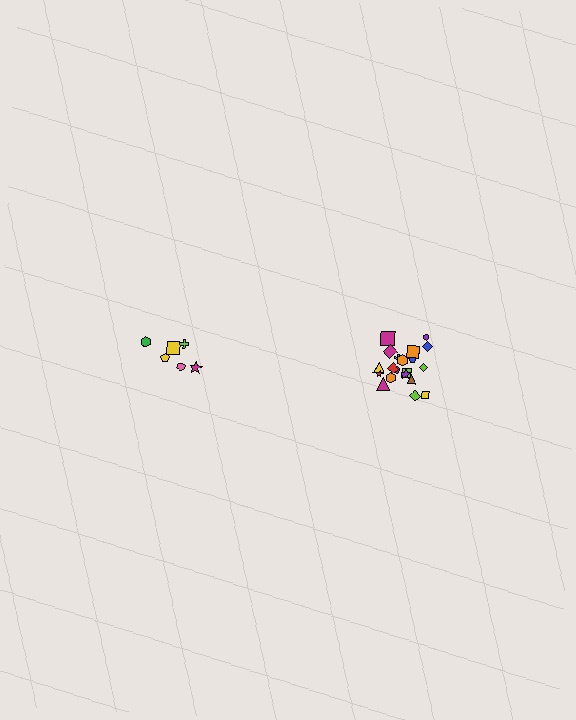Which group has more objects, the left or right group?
The right group.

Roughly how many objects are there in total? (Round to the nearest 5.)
Roughly 30 objects in total.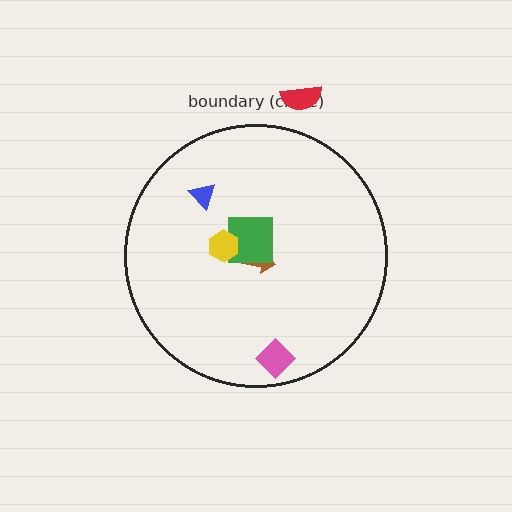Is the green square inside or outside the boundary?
Inside.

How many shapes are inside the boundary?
5 inside, 1 outside.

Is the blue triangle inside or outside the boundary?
Inside.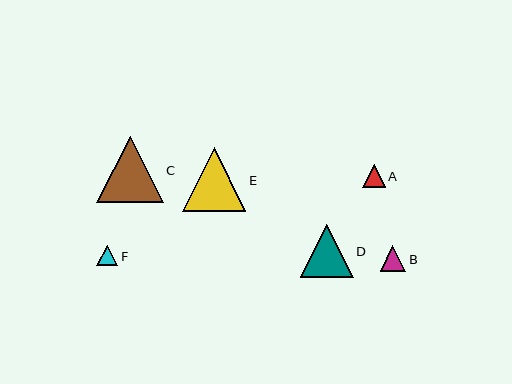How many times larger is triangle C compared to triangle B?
Triangle C is approximately 2.6 times the size of triangle B.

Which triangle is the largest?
Triangle C is the largest with a size of approximately 66 pixels.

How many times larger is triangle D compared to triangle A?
Triangle D is approximately 2.4 times the size of triangle A.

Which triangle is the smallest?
Triangle F is the smallest with a size of approximately 21 pixels.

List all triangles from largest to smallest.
From largest to smallest: C, E, D, B, A, F.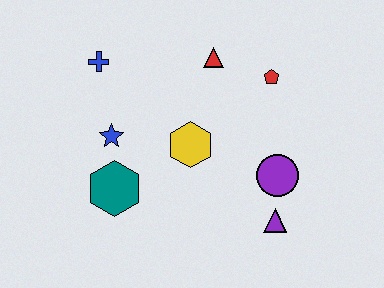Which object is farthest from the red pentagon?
The teal hexagon is farthest from the red pentagon.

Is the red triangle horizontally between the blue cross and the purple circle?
Yes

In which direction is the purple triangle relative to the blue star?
The purple triangle is to the right of the blue star.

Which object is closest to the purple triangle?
The purple circle is closest to the purple triangle.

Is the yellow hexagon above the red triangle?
No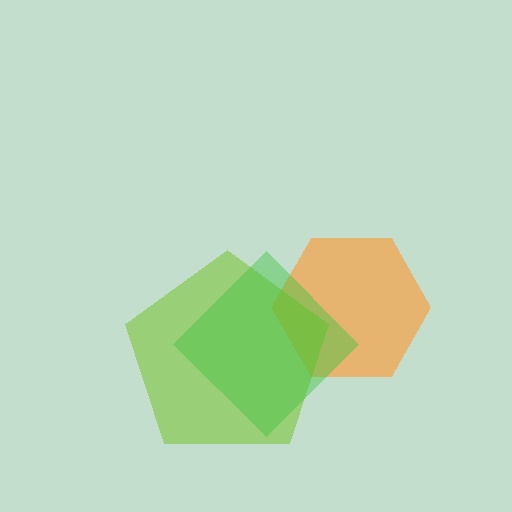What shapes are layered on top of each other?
The layered shapes are: an orange hexagon, a lime pentagon, a green diamond.